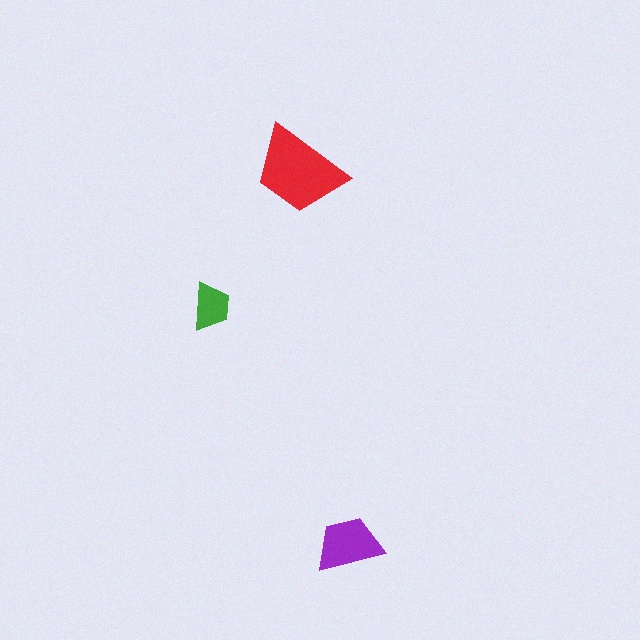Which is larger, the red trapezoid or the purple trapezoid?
The red one.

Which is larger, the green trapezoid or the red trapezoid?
The red one.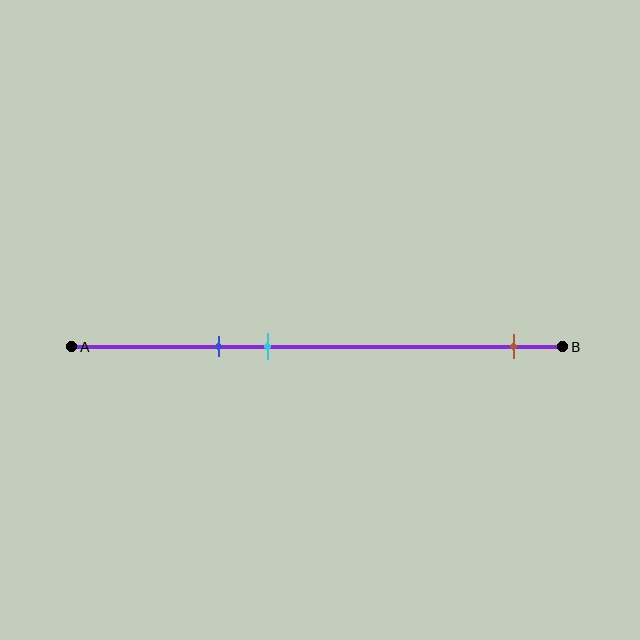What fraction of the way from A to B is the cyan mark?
The cyan mark is approximately 40% (0.4) of the way from A to B.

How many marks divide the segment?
There are 3 marks dividing the segment.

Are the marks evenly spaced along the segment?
No, the marks are not evenly spaced.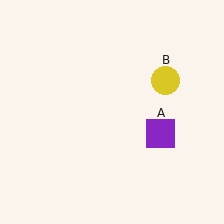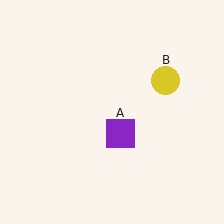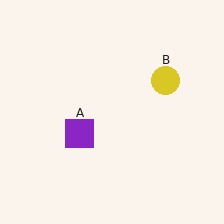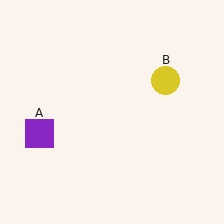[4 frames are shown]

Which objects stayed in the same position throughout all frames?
Yellow circle (object B) remained stationary.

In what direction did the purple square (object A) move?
The purple square (object A) moved left.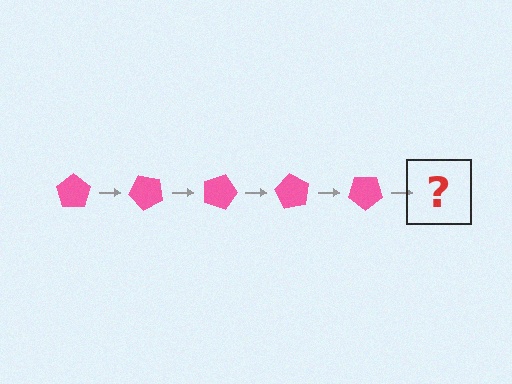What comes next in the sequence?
The next element should be a pink pentagon rotated 225 degrees.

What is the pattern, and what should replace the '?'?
The pattern is that the pentagon rotates 45 degrees each step. The '?' should be a pink pentagon rotated 225 degrees.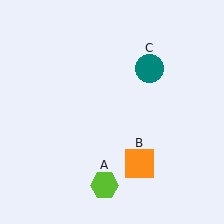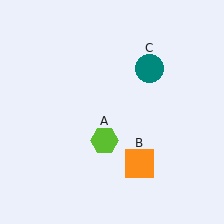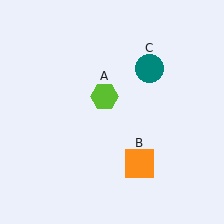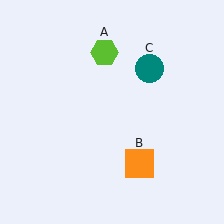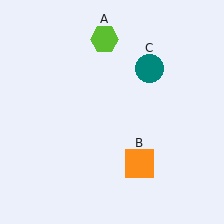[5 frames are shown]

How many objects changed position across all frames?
1 object changed position: lime hexagon (object A).